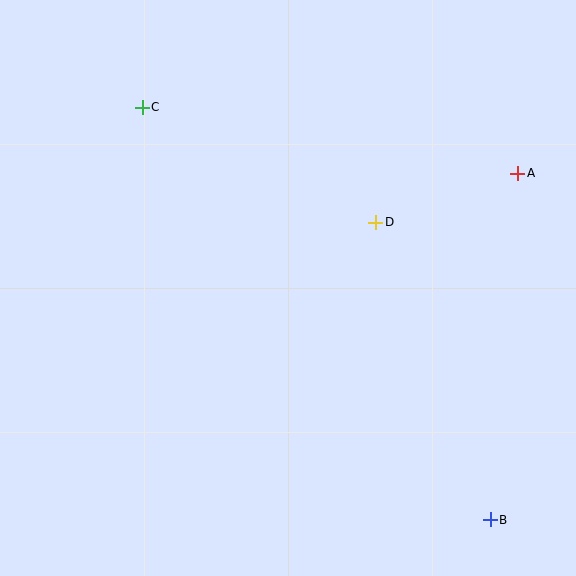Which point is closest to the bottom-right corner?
Point B is closest to the bottom-right corner.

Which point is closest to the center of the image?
Point D at (376, 222) is closest to the center.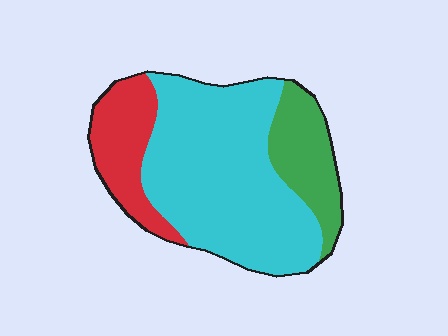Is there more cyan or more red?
Cyan.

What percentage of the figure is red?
Red takes up about one fifth (1/5) of the figure.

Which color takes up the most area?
Cyan, at roughly 60%.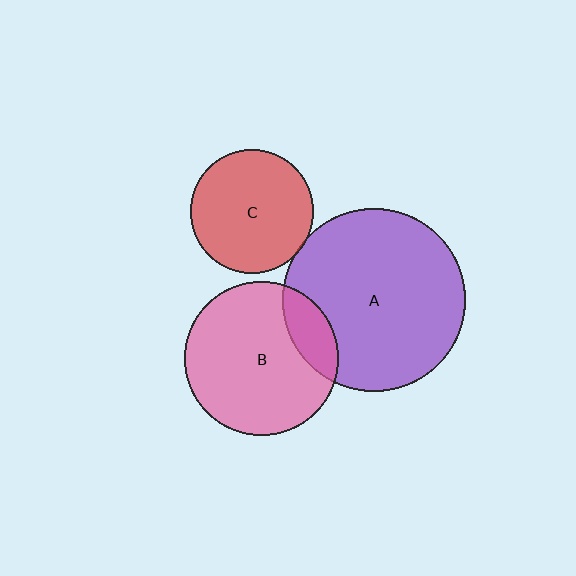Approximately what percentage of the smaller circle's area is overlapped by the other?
Approximately 15%.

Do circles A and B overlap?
Yes.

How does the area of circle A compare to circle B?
Approximately 1.4 times.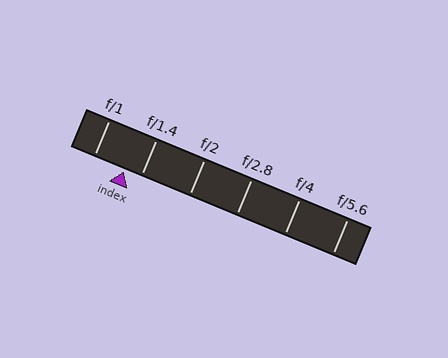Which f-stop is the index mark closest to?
The index mark is closest to f/1.4.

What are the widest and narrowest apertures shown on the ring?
The widest aperture shown is f/1 and the narrowest is f/5.6.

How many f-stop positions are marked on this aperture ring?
There are 6 f-stop positions marked.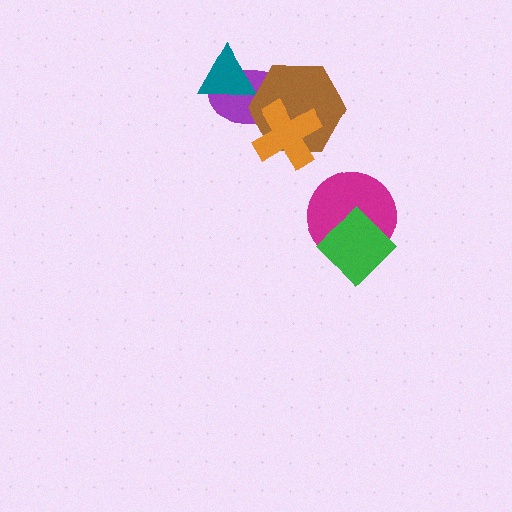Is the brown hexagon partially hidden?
Yes, it is partially covered by another shape.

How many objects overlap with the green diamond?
1 object overlaps with the green diamond.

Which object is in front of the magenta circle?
The green diamond is in front of the magenta circle.